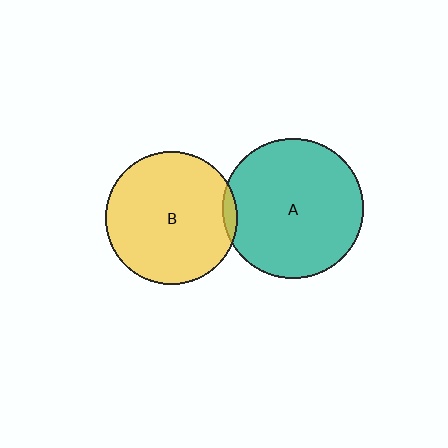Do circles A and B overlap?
Yes.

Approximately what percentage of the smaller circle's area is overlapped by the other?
Approximately 5%.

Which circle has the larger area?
Circle A (teal).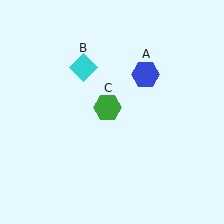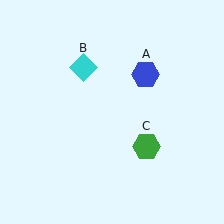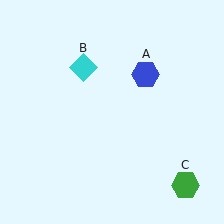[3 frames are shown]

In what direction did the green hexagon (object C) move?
The green hexagon (object C) moved down and to the right.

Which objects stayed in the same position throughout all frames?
Blue hexagon (object A) and cyan diamond (object B) remained stationary.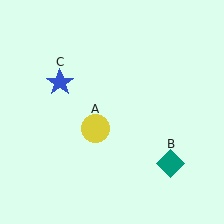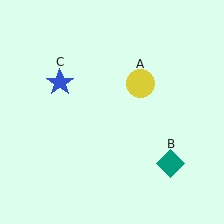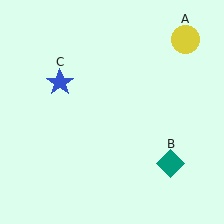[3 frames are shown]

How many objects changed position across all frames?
1 object changed position: yellow circle (object A).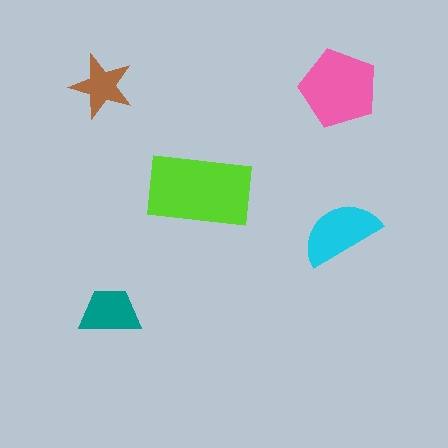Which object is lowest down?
The teal trapezoid is bottommost.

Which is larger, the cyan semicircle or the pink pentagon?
The pink pentagon.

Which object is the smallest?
The brown star.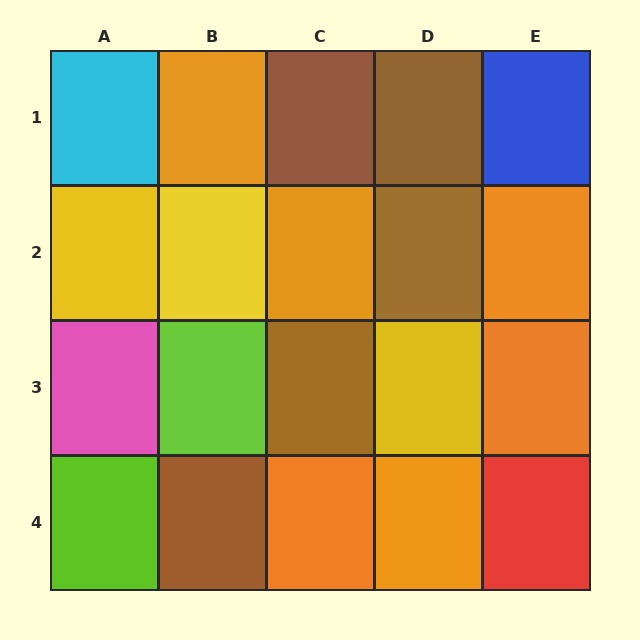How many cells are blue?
1 cell is blue.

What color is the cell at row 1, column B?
Orange.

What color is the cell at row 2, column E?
Orange.